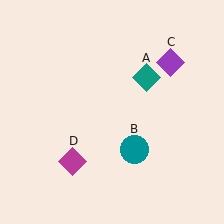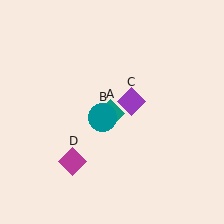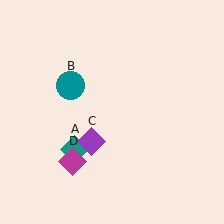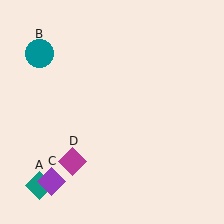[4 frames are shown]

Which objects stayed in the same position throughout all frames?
Magenta diamond (object D) remained stationary.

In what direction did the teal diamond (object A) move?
The teal diamond (object A) moved down and to the left.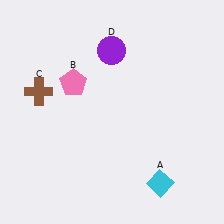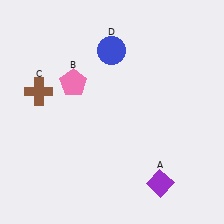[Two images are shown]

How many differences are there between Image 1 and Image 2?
There are 2 differences between the two images.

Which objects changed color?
A changed from cyan to purple. D changed from purple to blue.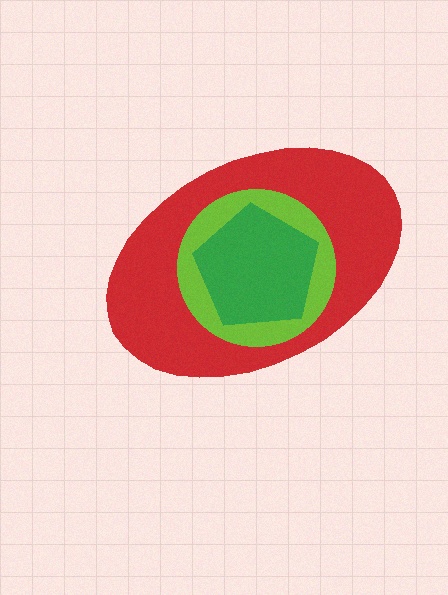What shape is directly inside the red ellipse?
The lime circle.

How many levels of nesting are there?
3.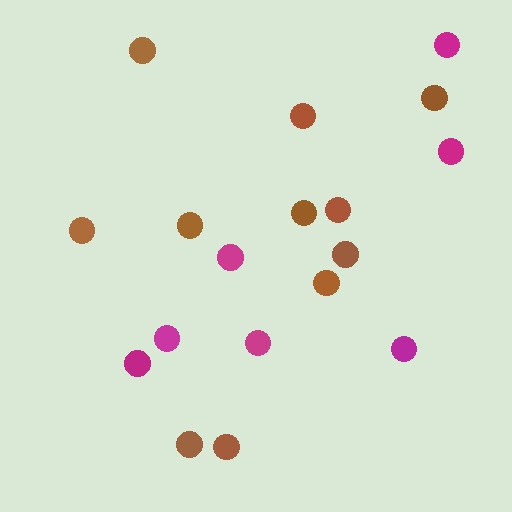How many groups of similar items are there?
There are 2 groups: one group of brown circles (11) and one group of magenta circles (7).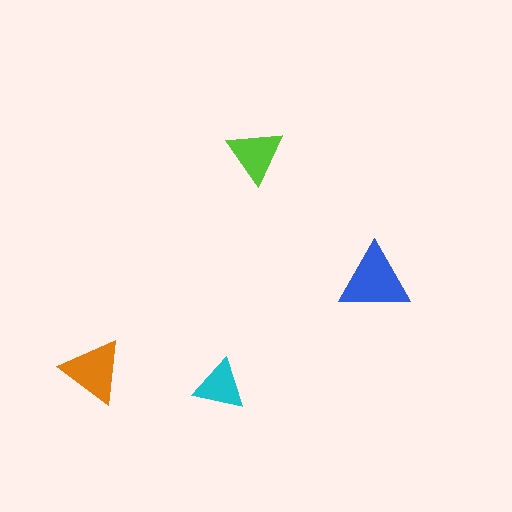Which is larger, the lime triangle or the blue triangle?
The blue one.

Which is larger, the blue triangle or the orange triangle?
The blue one.